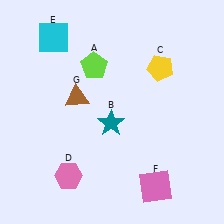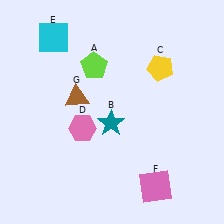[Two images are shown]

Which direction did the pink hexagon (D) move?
The pink hexagon (D) moved up.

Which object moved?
The pink hexagon (D) moved up.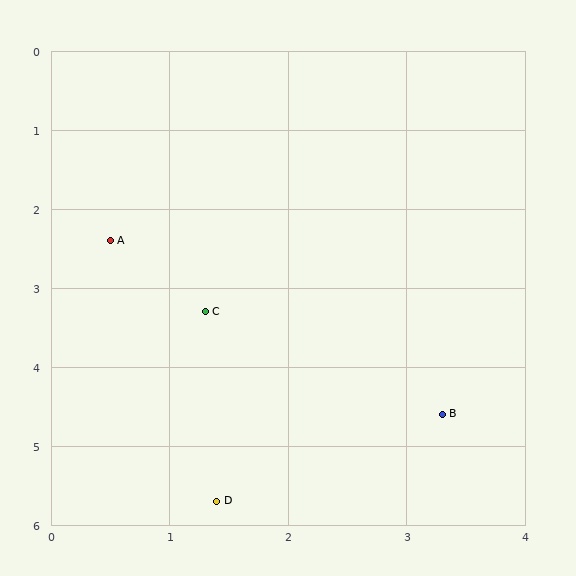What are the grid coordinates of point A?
Point A is at approximately (0.5, 2.4).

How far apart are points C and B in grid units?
Points C and B are about 2.4 grid units apart.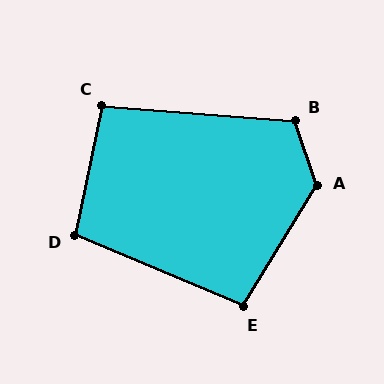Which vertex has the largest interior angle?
A, at approximately 130 degrees.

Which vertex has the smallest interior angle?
C, at approximately 97 degrees.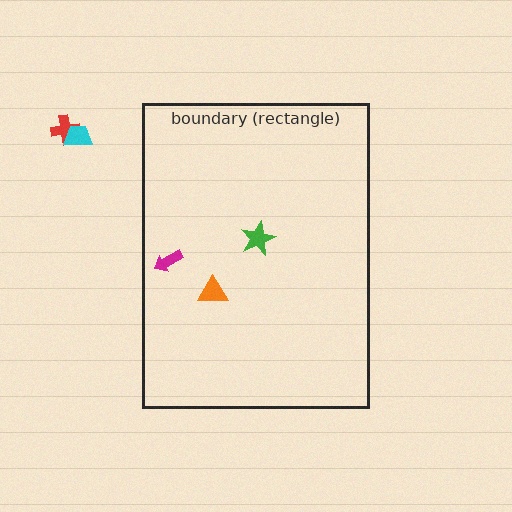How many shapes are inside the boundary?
3 inside, 2 outside.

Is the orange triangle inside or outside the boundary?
Inside.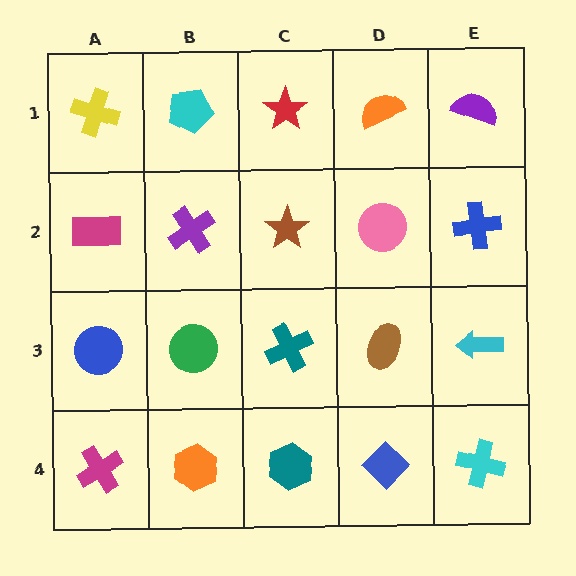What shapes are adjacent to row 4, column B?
A green circle (row 3, column B), a magenta cross (row 4, column A), a teal hexagon (row 4, column C).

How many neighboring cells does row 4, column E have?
2.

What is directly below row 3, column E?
A cyan cross.